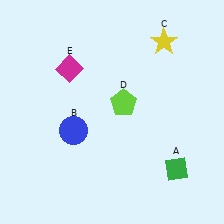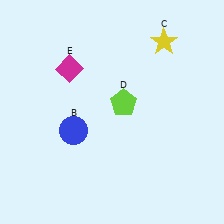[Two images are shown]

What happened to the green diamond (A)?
The green diamond (A) was removed in Image 2. It was in the bottom-right area of Image 1.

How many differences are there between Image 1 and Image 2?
There is 1 difference between the two images.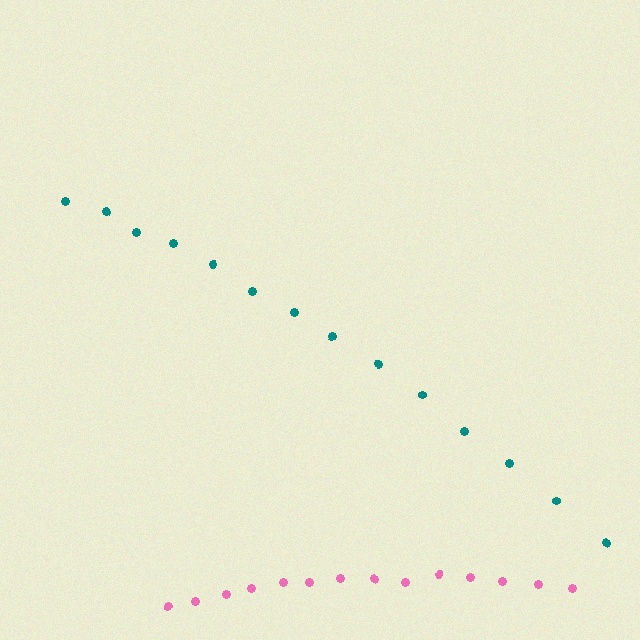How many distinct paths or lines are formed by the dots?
There are 2 distinct paths.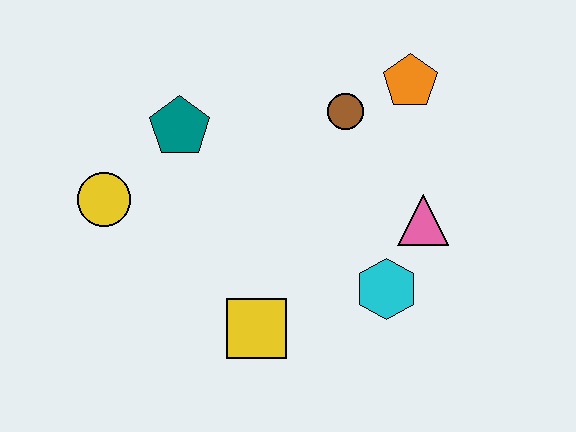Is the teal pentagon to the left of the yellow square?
Yes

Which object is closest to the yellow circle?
The teal pentagon is closest to the yellow circle.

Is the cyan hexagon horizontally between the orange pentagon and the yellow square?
Yes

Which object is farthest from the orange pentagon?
The yellow circle is farthest from the orange pentagon.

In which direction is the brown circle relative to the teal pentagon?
The brown circle is to the right of the teal pentagon.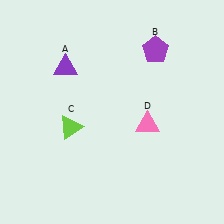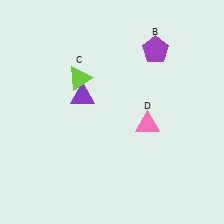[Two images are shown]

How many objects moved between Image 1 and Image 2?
2 objects moved between the two images.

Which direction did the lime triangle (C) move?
The lime triangle (C) moved up.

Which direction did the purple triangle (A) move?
The purple triangle (A) moved down.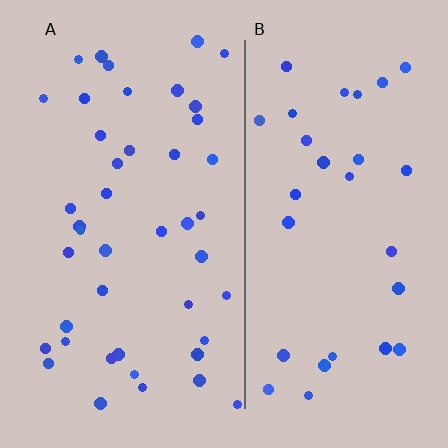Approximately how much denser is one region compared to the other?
Approximately 1.5× — region A over region B.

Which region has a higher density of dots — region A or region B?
A (the left).